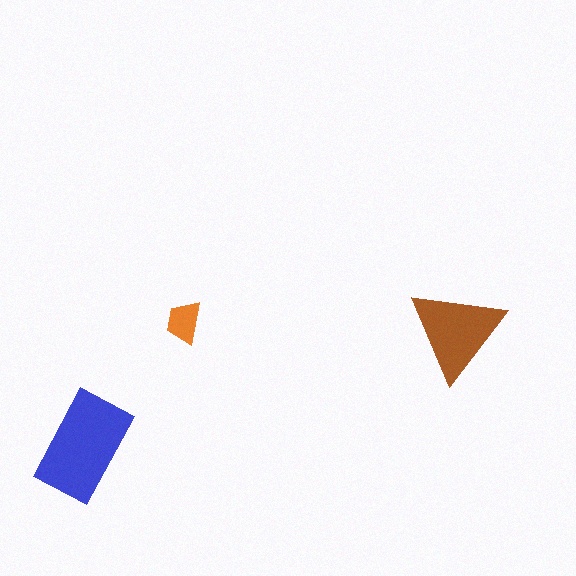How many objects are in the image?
There are 3 objects in the image.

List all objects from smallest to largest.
The orange trapezoid, the brown triangle, the blue rectangle.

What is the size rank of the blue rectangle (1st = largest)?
1st.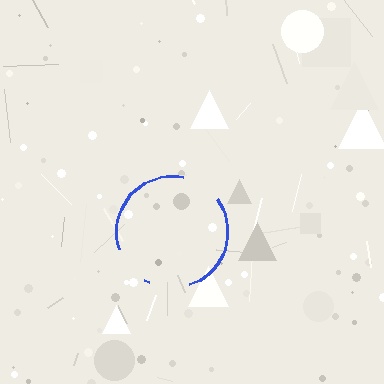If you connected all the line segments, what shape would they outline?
They would outline a circle.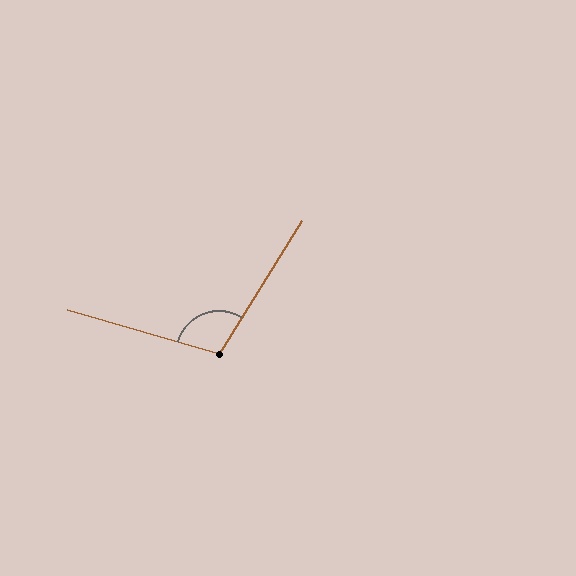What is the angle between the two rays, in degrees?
Approximately 106 degrees.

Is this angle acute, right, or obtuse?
It is obtuse.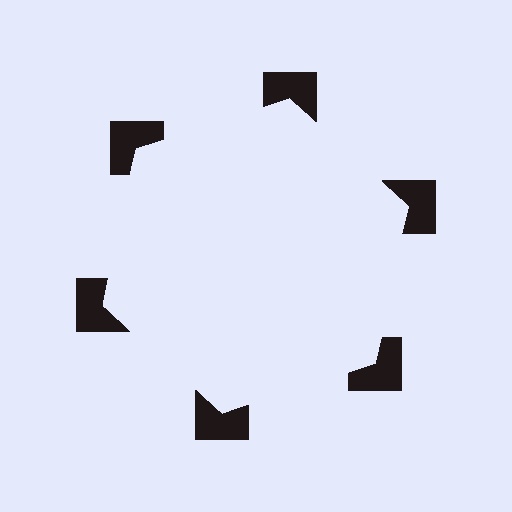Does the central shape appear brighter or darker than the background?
It typically appears slightly brighter than the background, even though no actual brightness change is drawn.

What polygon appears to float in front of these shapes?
An illusory hexagon — its edges are inferred from the aligned wedge cuts in the notched squares, not physically drawn.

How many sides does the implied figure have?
6 sides.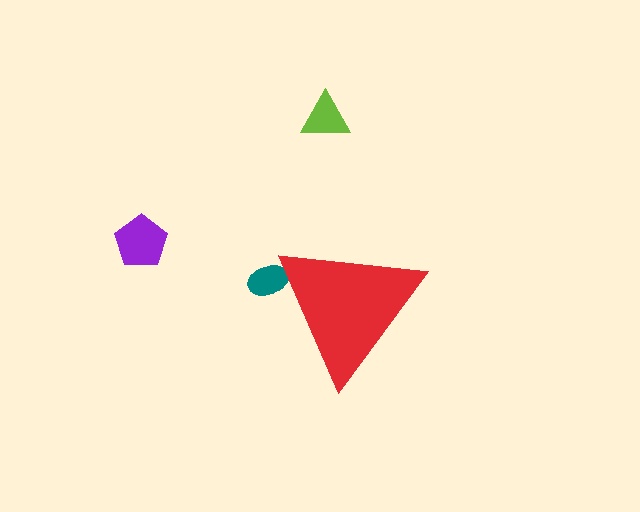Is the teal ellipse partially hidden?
Yes, the teal ellipse is partially hidden behind the red triangle.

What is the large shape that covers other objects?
A red triangle.